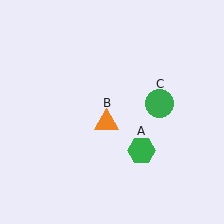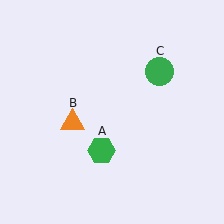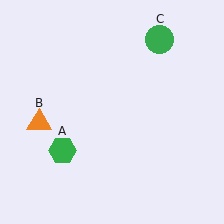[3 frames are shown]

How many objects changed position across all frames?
3 objects changed position: green hexagon (object A), orange triangle (object B), green circle (object C).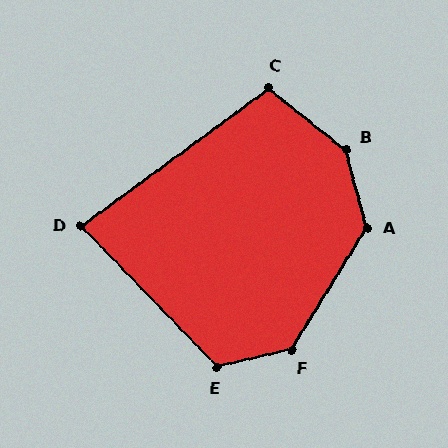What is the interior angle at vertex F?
Approximately 134 degrees (obtuse).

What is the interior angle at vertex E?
Approximately 121 degrees (obtuse).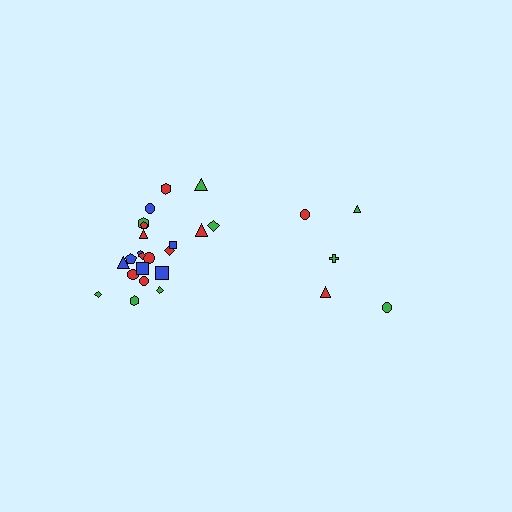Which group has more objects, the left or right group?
The left group.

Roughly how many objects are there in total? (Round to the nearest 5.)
Roughly 25 objects in total.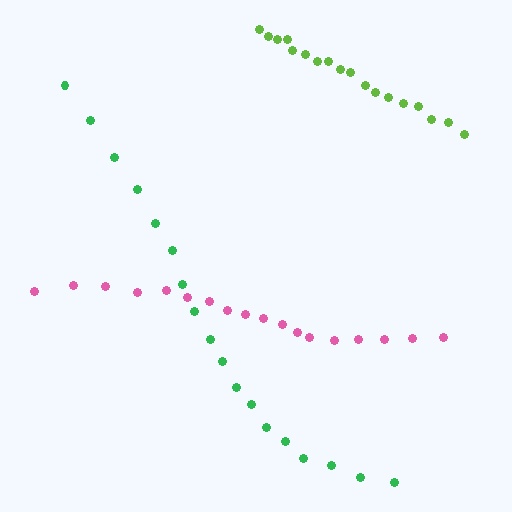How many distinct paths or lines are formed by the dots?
There are 3 distinct paths.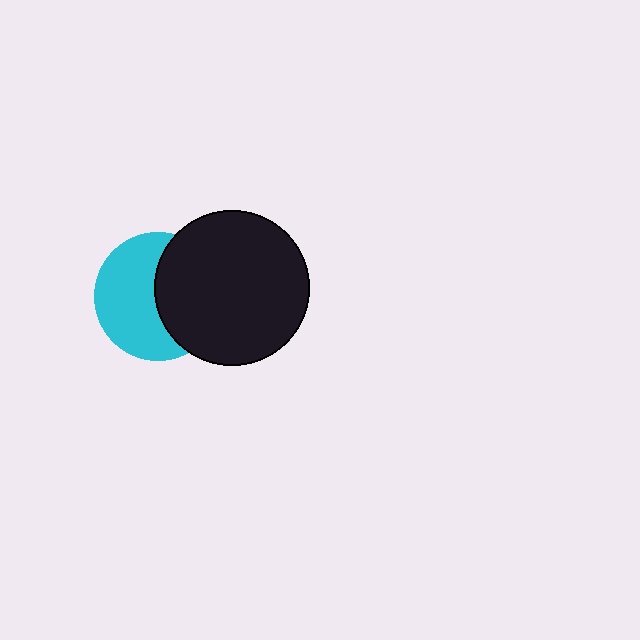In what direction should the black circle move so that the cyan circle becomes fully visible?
The black circle should move right. That is the shortest direction to clear the overlap and leave the cyan circle fully visible.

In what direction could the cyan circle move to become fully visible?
The cyan circle could move left. That would shift it out from behind the black circle entirely.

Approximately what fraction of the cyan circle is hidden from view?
Roughly 44% of the cyan circle is hidden behind the black circle.